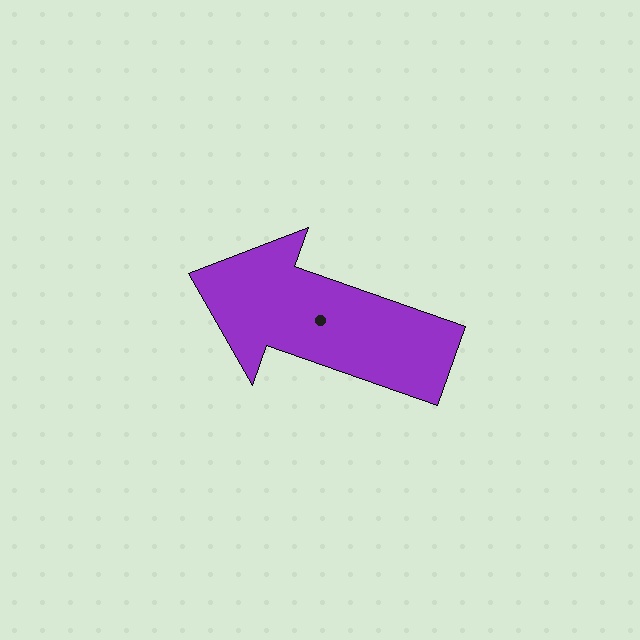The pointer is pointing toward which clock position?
Roughly 10 o'clock.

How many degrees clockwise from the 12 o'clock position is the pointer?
Approximately 289 degrees.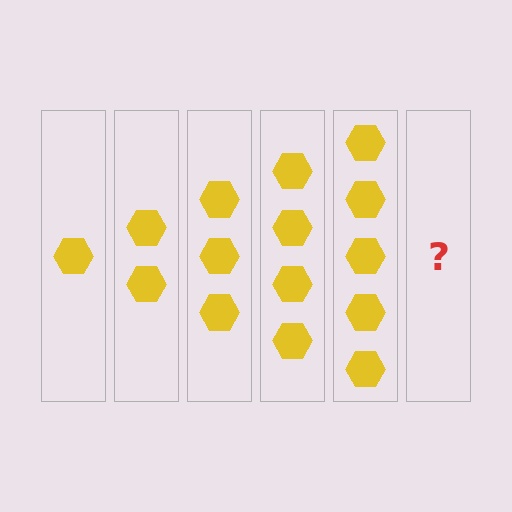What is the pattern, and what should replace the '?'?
The pattern is that each step adds one more hexagon. The '?' should be 6 hexagons.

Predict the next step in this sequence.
The next step is 6 hexagons.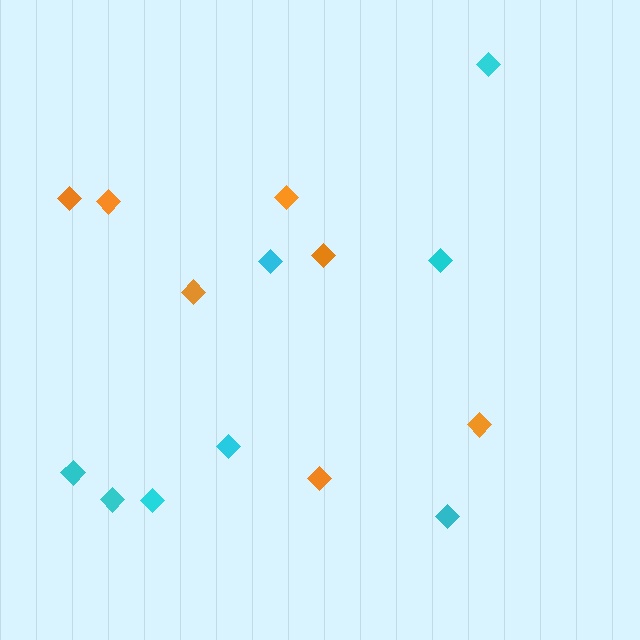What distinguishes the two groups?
There are 2 groups: one group of cyan diamonds (8) and one group of orange diamonds (7).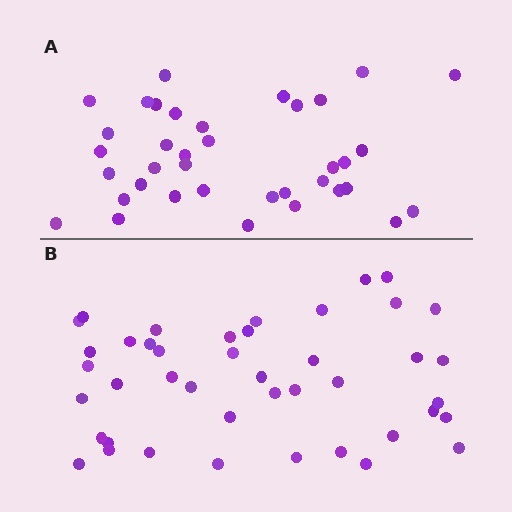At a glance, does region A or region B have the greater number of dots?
Region B (the bottom region) has more dots.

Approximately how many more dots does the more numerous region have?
Region B has about 6 more dots than region A.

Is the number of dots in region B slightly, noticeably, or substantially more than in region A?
Region B has only slightly more — the two regions are fairly close. The ratio is roughly 1.2 to 1.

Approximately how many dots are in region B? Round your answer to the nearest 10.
About 40 dots. (The exact count is 43, which rounds to 40.)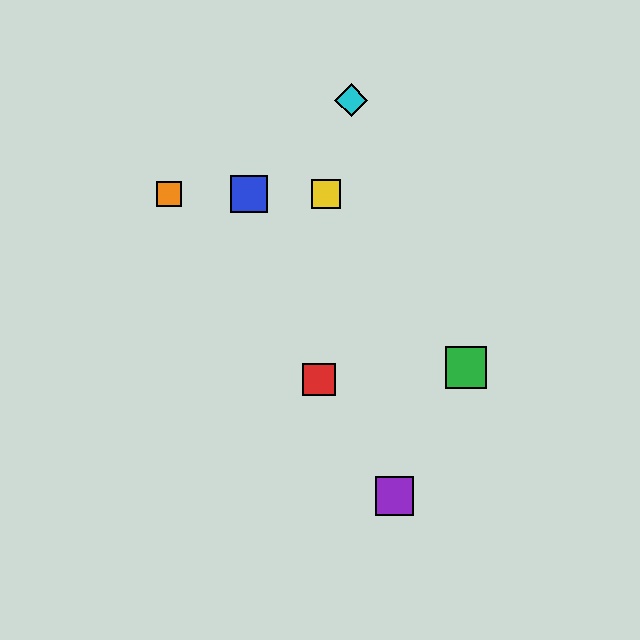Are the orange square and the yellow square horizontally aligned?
Yes, both are at y≈194.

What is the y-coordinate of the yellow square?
The yellow square is at y≈194.